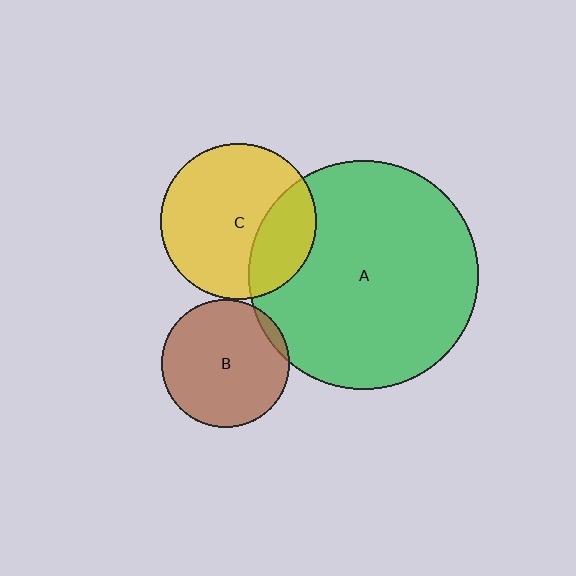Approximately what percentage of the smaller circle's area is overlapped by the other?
Approximately 5%.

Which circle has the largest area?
Circle A (green).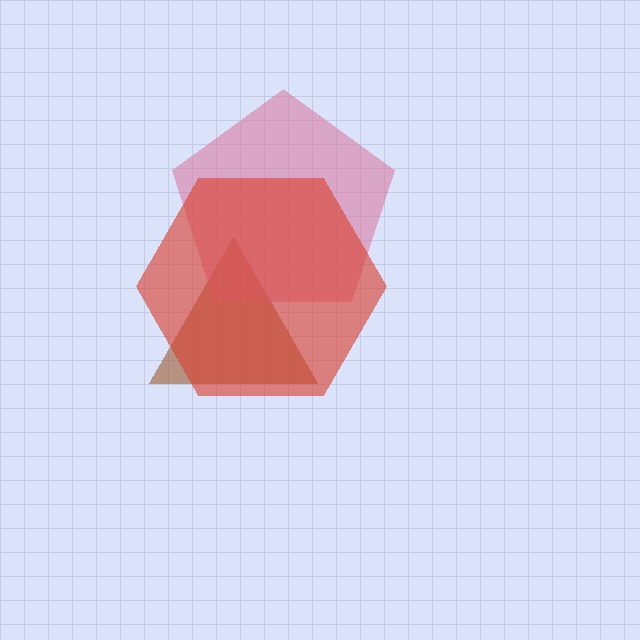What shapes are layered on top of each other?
The layered shapes are: a brown triangle, a pink pentagon, a red hexagon.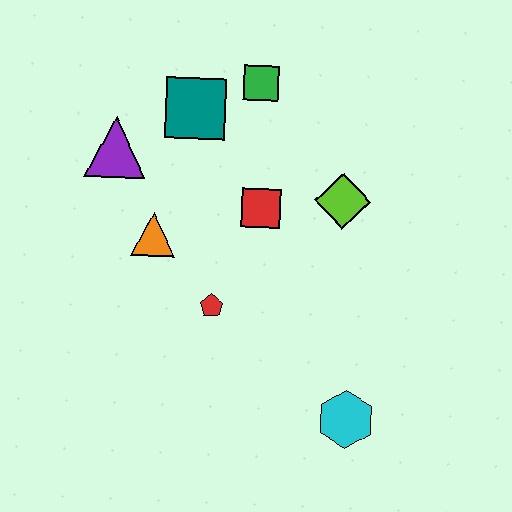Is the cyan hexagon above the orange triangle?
No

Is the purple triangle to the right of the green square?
No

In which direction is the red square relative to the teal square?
The red square is below the teal square.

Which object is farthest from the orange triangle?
The cyan hexagon is farthest from the orange triangle.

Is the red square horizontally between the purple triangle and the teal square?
No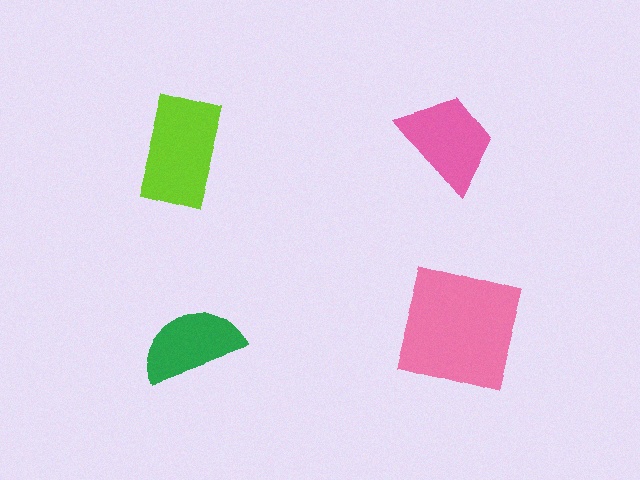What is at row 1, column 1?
A lime rectangle.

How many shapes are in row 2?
2 shapes.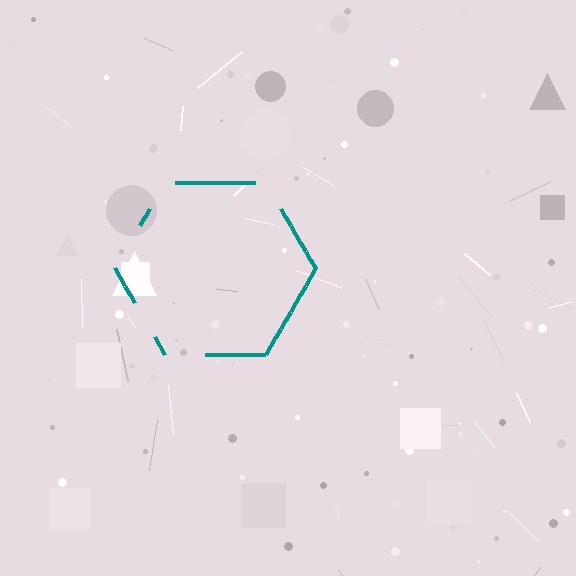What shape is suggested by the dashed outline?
The dashed outline suggests a hexagon.